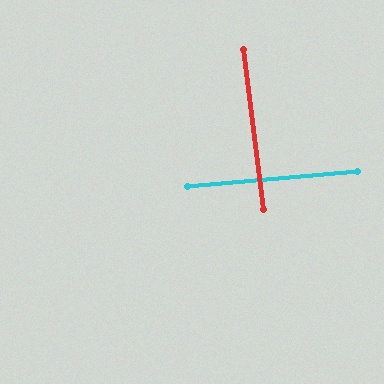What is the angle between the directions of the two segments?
Approximately 88 degrees.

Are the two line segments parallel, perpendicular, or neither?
Perpendicular — they meet at approximately 88°.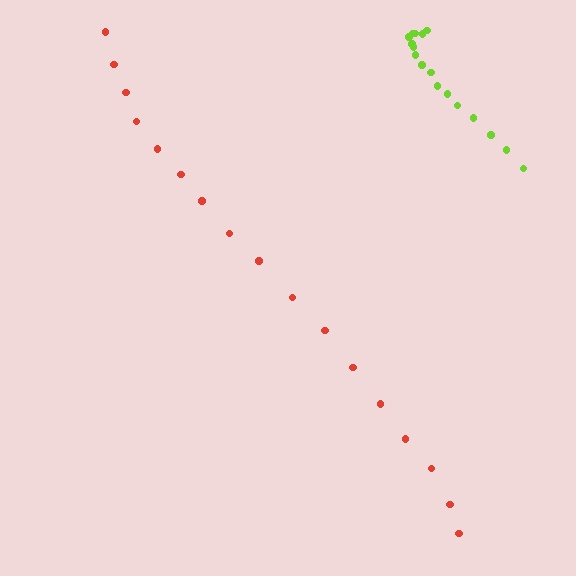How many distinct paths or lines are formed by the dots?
There are 2 distinct paths.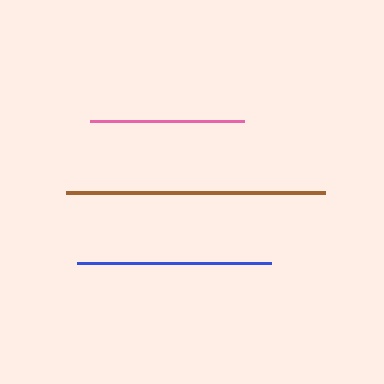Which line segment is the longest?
The brown line is the longest at approximately 258 pixels.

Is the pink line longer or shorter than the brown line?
The brown line is longer than the pink line.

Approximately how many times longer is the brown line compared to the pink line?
The brown line is approximately 1.7 times the length of the pink line.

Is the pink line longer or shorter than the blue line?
The blue line is longer than the pink line.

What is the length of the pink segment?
The pink segment is approximately 154 pixels long.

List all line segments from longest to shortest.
From longest to shortest: brown, blue, pink.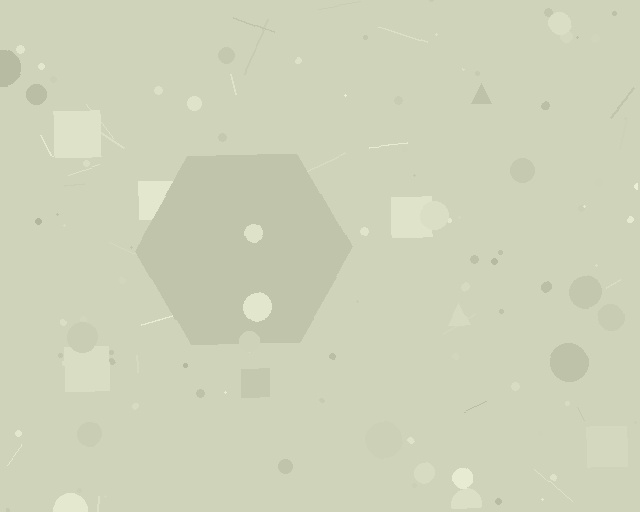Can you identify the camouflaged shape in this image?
The camouflaged shape is a hexagon.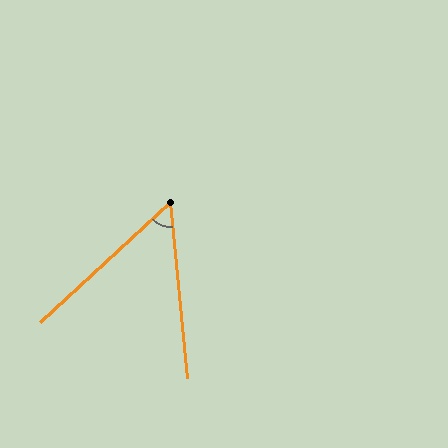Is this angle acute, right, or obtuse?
It is acute.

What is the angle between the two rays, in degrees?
Approximately 53 degrees.